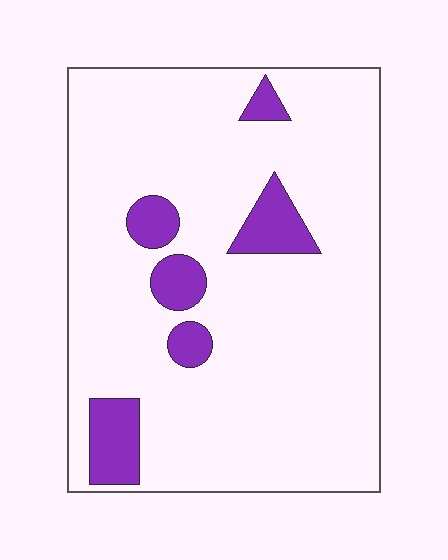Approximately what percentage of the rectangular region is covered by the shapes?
Approximately 10%.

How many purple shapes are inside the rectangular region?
6.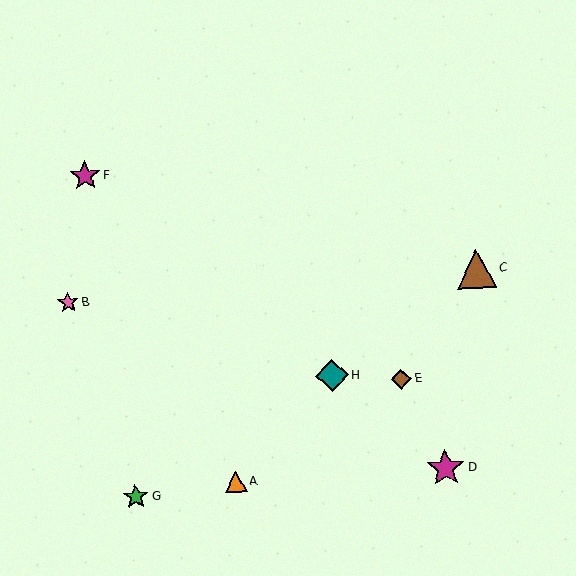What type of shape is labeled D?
Shape D is a magenta star.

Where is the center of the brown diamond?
The center of the brown diamond is at (401, 379).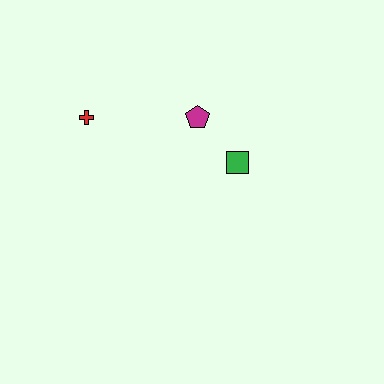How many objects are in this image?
There are 3 objects.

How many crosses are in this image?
There is 1 cross.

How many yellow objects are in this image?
There are no yellow objects.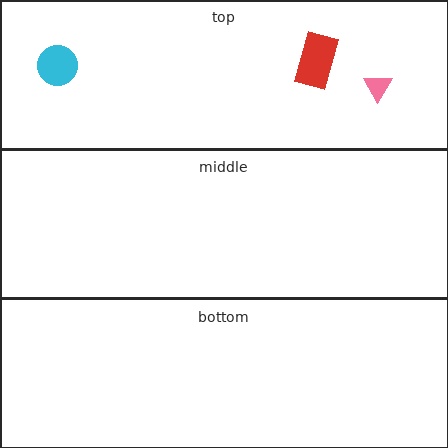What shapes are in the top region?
The pink triangle, the cyan circle, the red rectangle.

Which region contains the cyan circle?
The top region.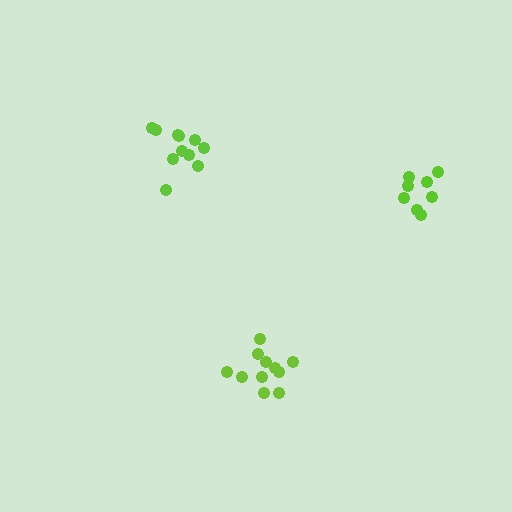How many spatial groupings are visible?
There are 3 spatial groupings.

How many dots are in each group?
Group 1: 8 dots, Group 2: 11 dots, Group 3: 11 dots (30 total).